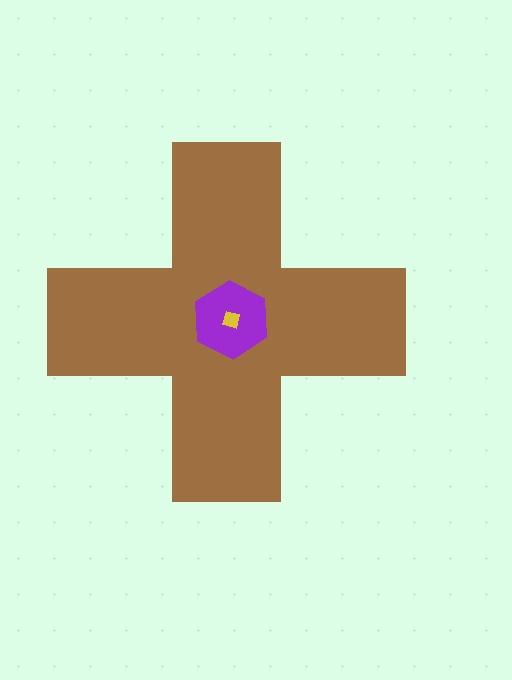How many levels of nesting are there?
3.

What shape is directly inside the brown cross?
The purple hexagon.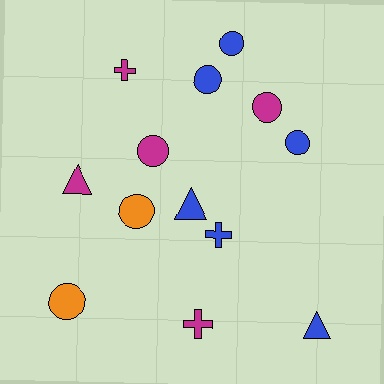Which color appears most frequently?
Blue, with 6 objects.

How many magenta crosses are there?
There are 2 magenta crosses.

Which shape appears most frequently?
Circle, with 7 objects.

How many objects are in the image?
There are 13 objects.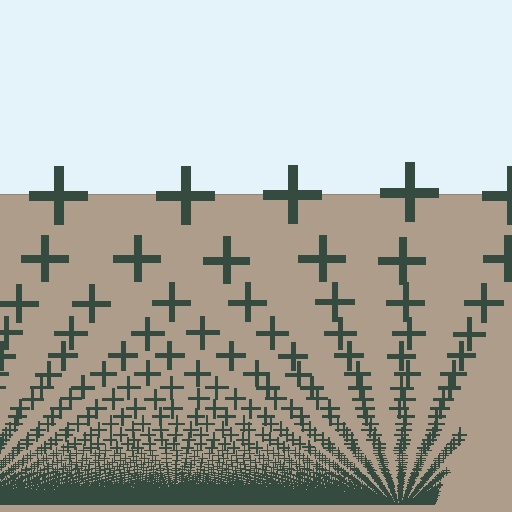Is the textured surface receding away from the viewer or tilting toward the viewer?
The surface appears to tilt toward the viewer. Texture elements get larger and sparser toward the top.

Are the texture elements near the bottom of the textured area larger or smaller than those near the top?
Smaller. The gradient is inverted — elements near the bottom are smaller and denser.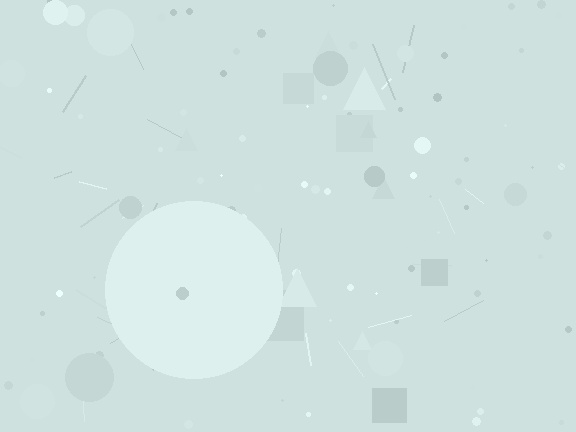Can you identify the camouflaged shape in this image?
The camouflaged shape is a circle.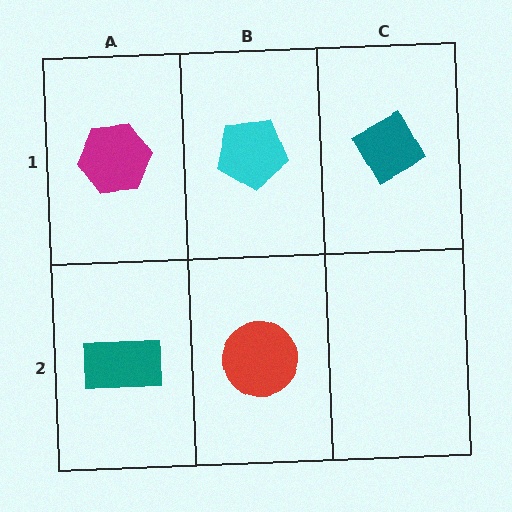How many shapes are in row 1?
3 shapes.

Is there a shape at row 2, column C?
No, that cell is empty.